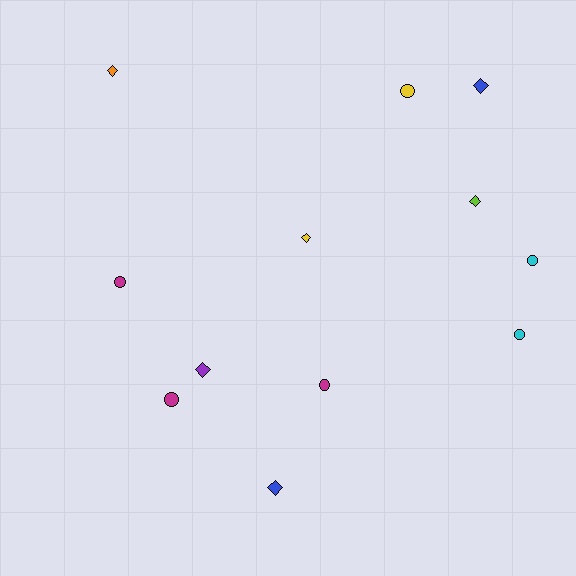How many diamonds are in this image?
There are 6 diamonds.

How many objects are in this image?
There are 12 objects.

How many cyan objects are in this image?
There are 2 cyan objects.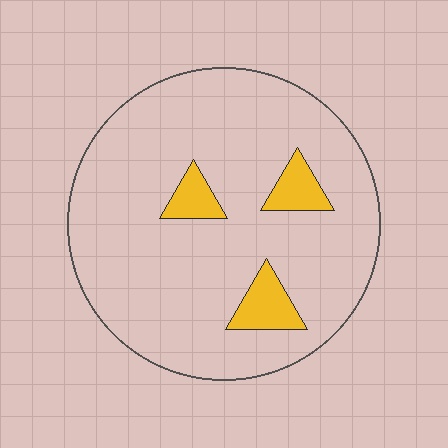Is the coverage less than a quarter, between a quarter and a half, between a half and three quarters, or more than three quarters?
Less than a quarter.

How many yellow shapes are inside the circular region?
3.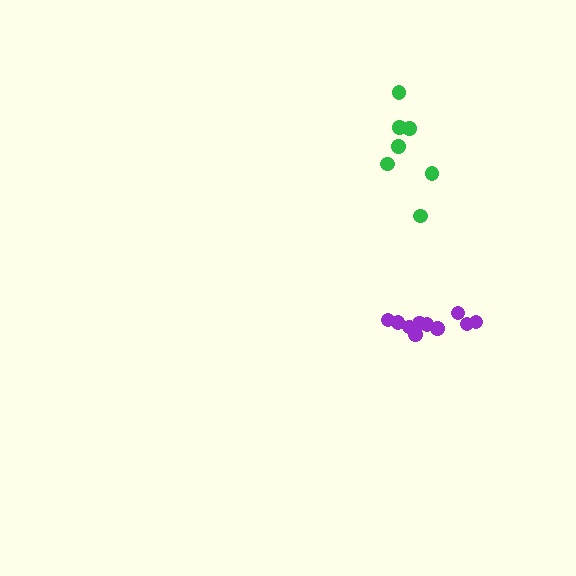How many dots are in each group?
Group 1: 7 dots, Group 2: 10 dots (17 total).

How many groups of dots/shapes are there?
There are 2 groups.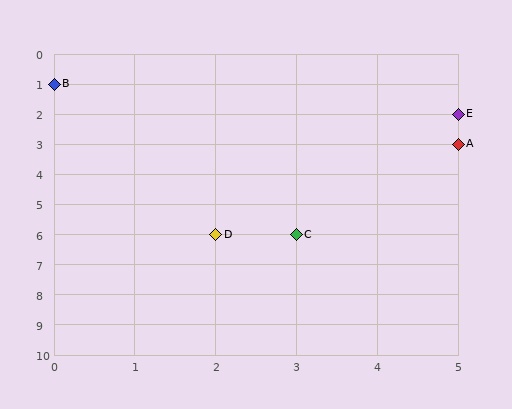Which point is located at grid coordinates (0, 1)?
Point B is at (0, 1).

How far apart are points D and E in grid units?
Points D and E are 3 columns and 4 rows apart (about 5.0 grid units diagonally).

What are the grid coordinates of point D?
Point D is at grid coordinates (2, 6).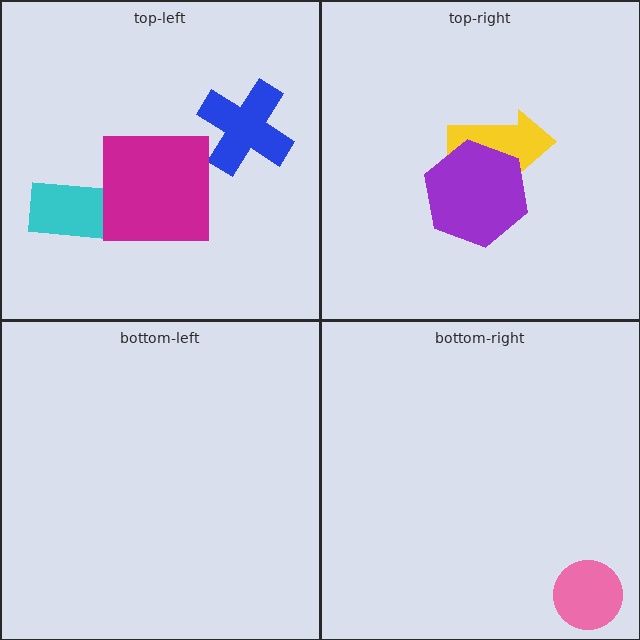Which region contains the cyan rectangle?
The top-left region.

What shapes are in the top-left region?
The blue cross, the cyan rectangle, the magenta square.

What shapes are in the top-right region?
The yellow arrow, the purple hexagon.